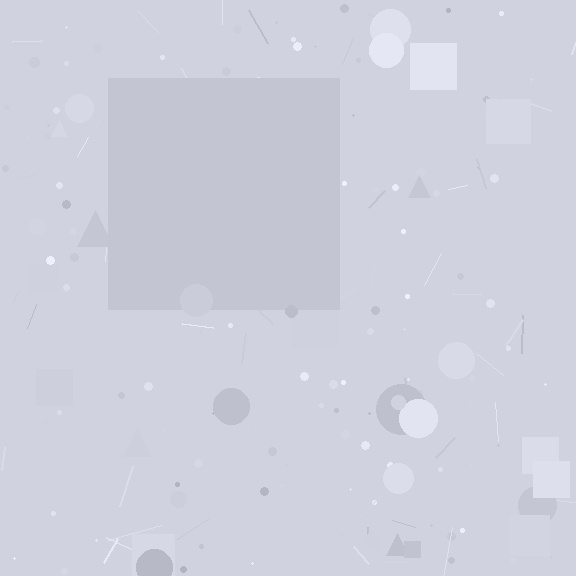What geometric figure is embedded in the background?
A square is embedded in the background.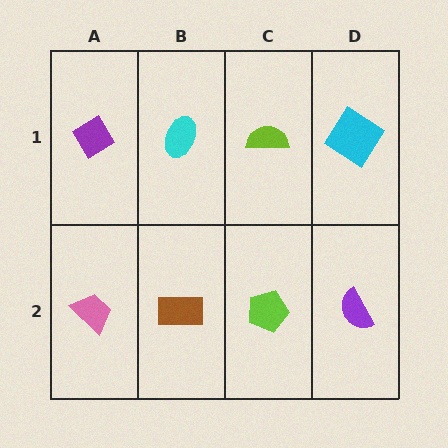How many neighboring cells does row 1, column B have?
3.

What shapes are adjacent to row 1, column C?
A lime pentagon (row 2, column C), a cyan ellipse (row 1, column B), a cyan diamond (row 1, column D).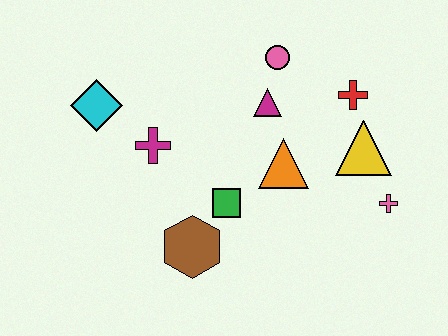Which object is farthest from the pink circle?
The brown hexagon is farthest from the pink circle.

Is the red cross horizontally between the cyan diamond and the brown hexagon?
No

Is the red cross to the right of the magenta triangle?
Yes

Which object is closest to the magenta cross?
The cyan diamond is closest to the magenta cross.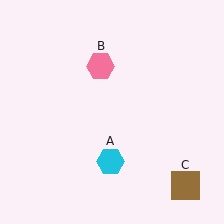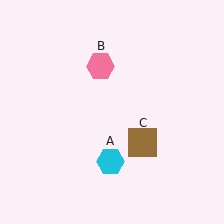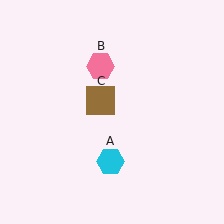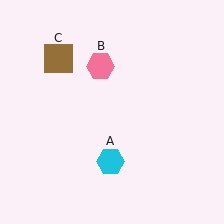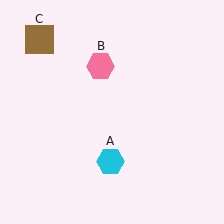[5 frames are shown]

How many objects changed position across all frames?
1 object changed position: brown square (object C).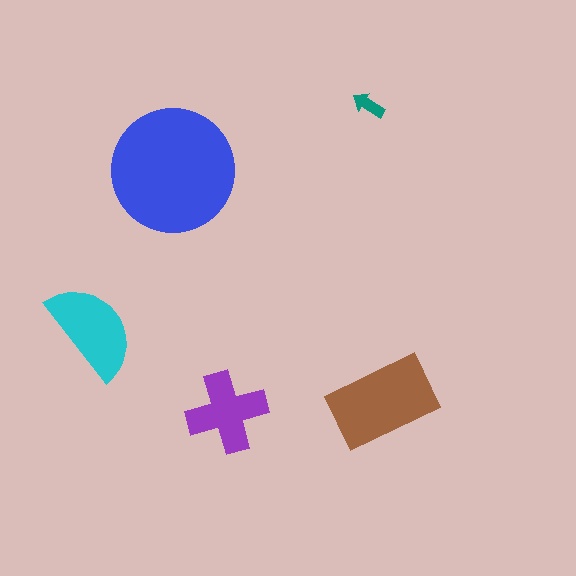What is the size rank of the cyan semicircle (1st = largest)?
3rd.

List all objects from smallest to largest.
The teal arrow, the purple cross, the cyan semicircle, the brown rectangle, the blue circle.